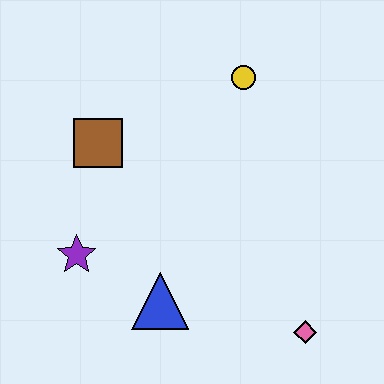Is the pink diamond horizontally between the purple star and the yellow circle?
No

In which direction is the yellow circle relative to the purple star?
The yellow circle is above the purple star.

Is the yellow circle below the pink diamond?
No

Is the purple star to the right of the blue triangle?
No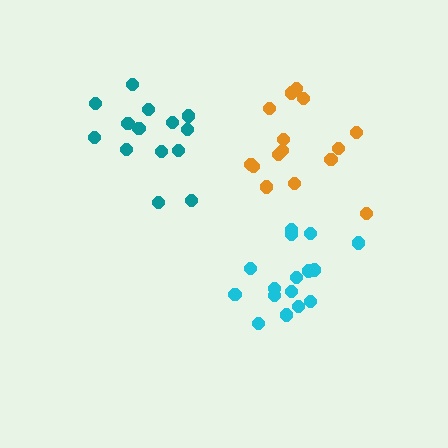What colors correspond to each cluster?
The clusters are colored: cyan, teal, orange.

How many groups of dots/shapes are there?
There are 3 groups.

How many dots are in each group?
Group 1: 16 dots, Group 2: 14 dots, Group 3: 15 dots (45 total).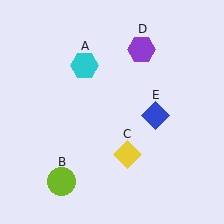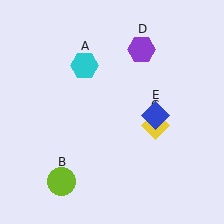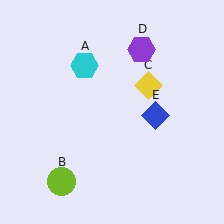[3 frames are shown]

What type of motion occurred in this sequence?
The yellow diamond (object C) rotated counterclockwise around the center of the scene.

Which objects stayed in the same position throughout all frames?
Cyan hexagon (object A) and lime circle (object B) and purple hexagon (object D) and blue diamond (object E) remained stationary.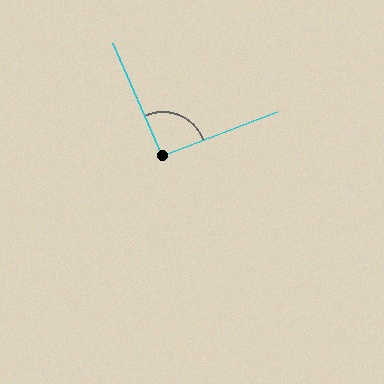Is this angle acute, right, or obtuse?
It is approximately a right angle.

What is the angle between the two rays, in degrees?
Approximately 93 degrees.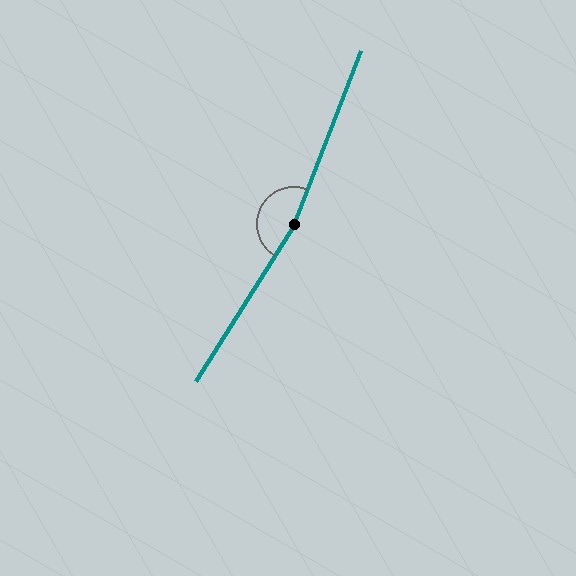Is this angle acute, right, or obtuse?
It is obtuse.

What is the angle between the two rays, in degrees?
Approximately 169 degrees.